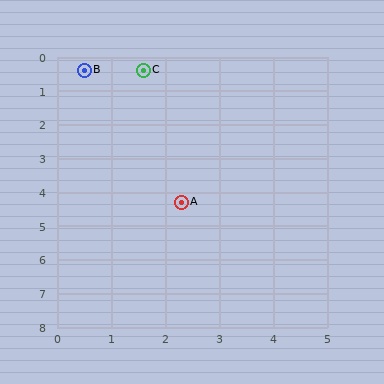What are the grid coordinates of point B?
Point B is at approximately (0.5, 0.4).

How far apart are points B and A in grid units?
Points B and A are about 4.3 grid units apart.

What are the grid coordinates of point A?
Point A is at approximately (2.3, 4.3).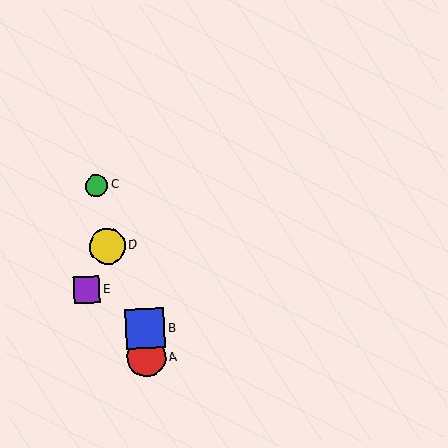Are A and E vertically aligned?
No, A is at x≈147 and E is at x≈87.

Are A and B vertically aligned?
Yes, both are at x≈147.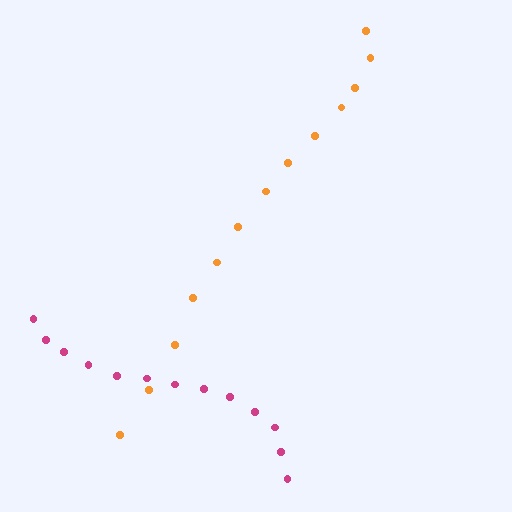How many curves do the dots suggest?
There are 2 distinct paths.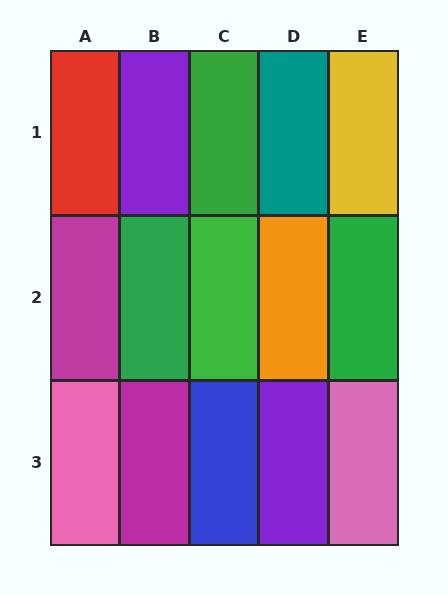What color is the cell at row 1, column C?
Green.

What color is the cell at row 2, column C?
Green.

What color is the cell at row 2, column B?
Green.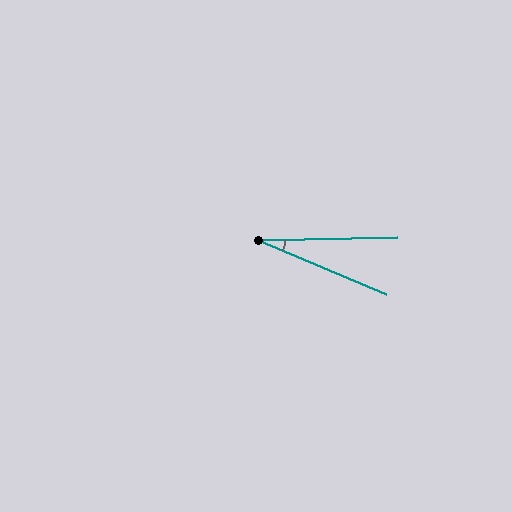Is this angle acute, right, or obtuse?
It is acute.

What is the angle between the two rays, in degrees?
Approximately 24 degrees.